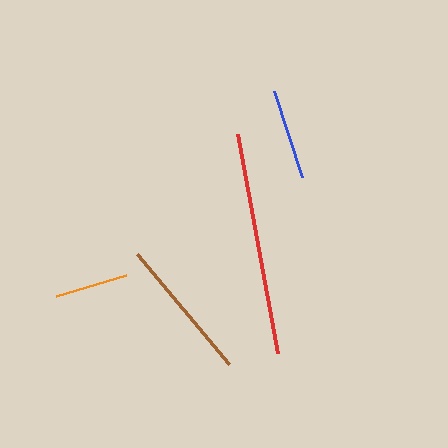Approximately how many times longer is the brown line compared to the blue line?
The brown line is approximately 1.6 times the length of the blue line.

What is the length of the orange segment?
The orange segment is approximately 73 pixels long.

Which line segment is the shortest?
The orange line is the shortest at approximately 73 pixels.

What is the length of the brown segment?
The brown segment is approximately 143 pixels long.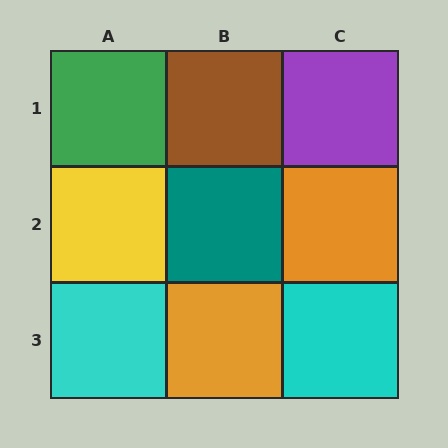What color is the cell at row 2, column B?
Teal.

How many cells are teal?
1 cell is teal.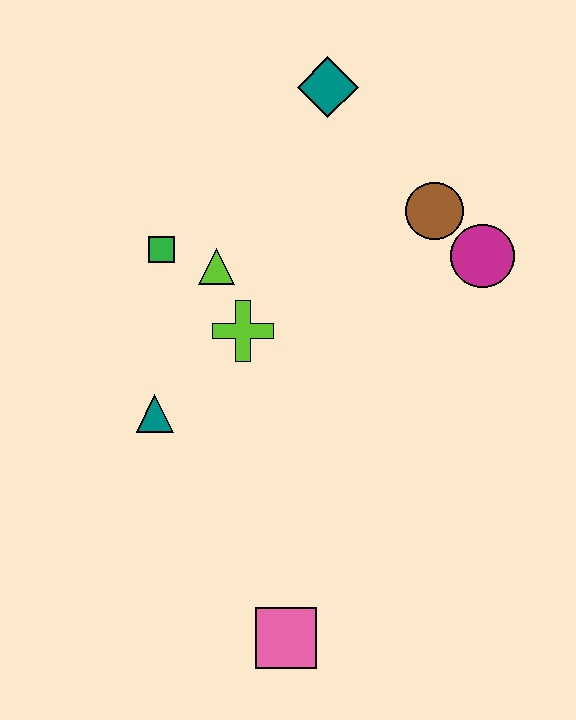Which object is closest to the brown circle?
The magenta circle is closest to the brown circle.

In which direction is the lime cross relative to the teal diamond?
The lime cross is below the teal diamond.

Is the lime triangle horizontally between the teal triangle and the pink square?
Yes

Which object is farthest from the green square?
The pink square is farthest from the green square.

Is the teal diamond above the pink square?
Yes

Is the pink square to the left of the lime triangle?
No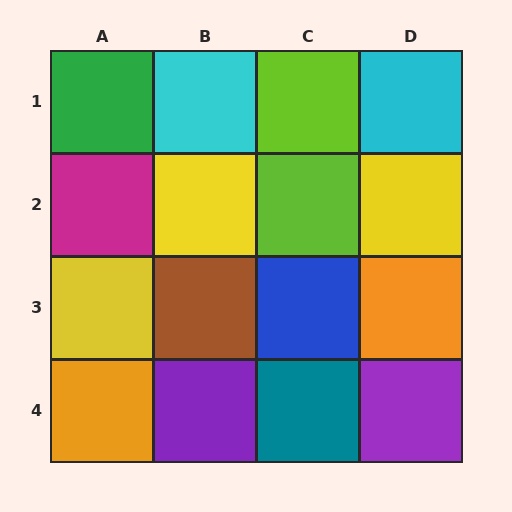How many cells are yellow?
3 cells are yellow.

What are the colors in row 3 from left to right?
Yellow, brown, blue, orange.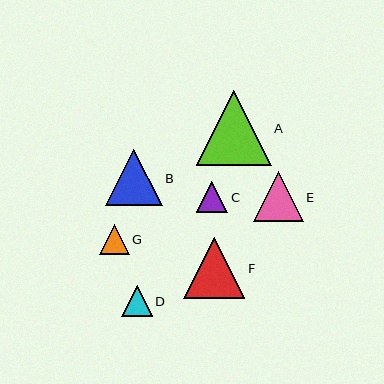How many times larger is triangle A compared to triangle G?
Triangle A is approximately 2.5 times the size of triangle G.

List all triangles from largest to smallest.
From largest to smallest: A, F, B, E, C, D, G.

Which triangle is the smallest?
Triangle G is the smallest with a size of approximately 30 pixels.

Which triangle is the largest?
Triangle A is the largest with a size of approximately 75 pixels.